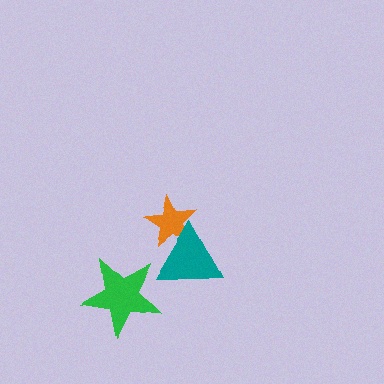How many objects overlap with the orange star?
1 object overlaps with the orange star.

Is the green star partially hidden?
No, no other shape covers it.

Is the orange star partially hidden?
Yes, it is partially covered by another shape.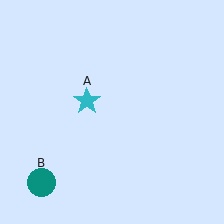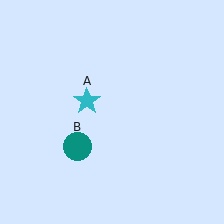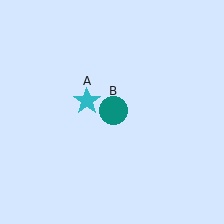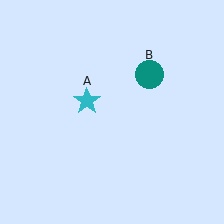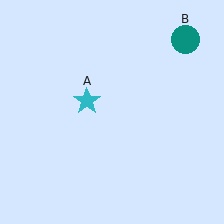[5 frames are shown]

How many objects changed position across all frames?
1 object changed position: teal circle (object B).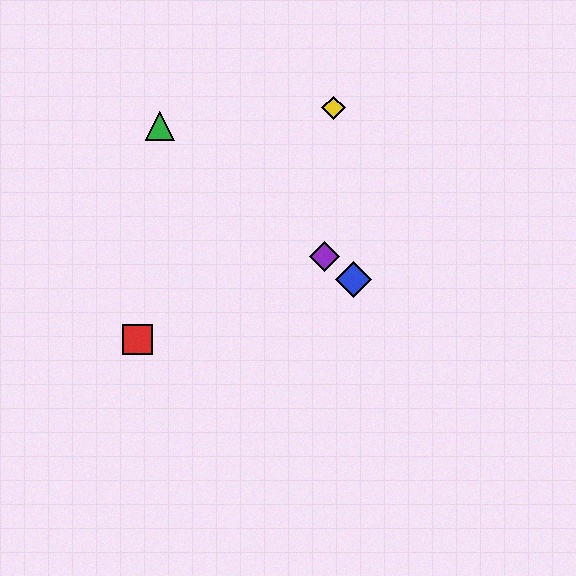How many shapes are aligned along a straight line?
3 shapes (the blue diamond, the green triangle, the purple diamond) are aligned along a straight line.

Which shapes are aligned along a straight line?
The blue diamond, the green triangle, the purple diamond are aligned along a straight line.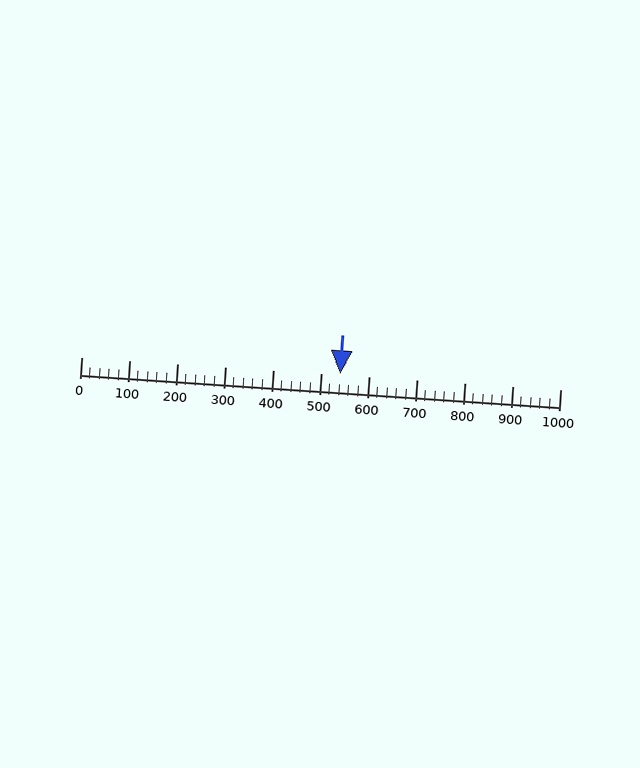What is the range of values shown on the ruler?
The ruler shows values from 0 to 1000.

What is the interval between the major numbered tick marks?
The major tick marks are spaced 100 units apart.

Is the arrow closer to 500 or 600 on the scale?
The arrow is closer to 500.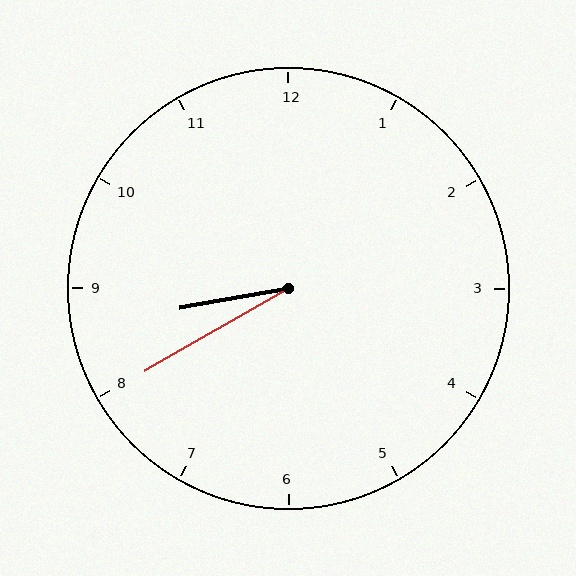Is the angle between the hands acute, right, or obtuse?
It is acute.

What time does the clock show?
8:40.